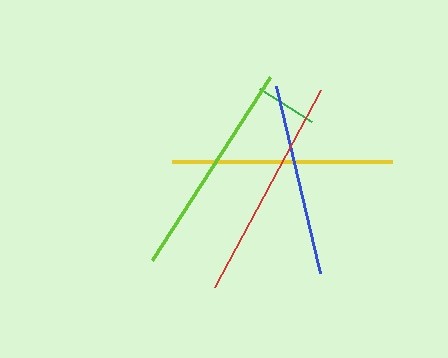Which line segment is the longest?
The red line is the longest at approximately 223 pixels.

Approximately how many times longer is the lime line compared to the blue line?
The lime line is approximately 1.1 times the length of the blue line.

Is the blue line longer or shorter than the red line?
The red line is longer than the blue line.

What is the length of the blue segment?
The blue segment is approximately 192 pixels long.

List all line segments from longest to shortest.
From longest to shortest: red, yellow, lime, blue, green.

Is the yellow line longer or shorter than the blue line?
The yellow line is longer than the blue line.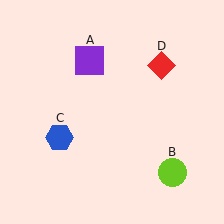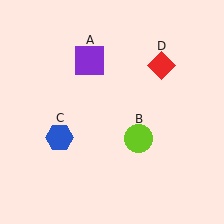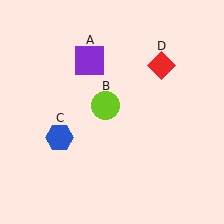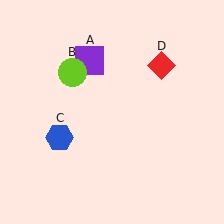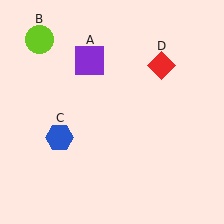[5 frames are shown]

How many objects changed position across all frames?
1 object changed position: lime circle (object B).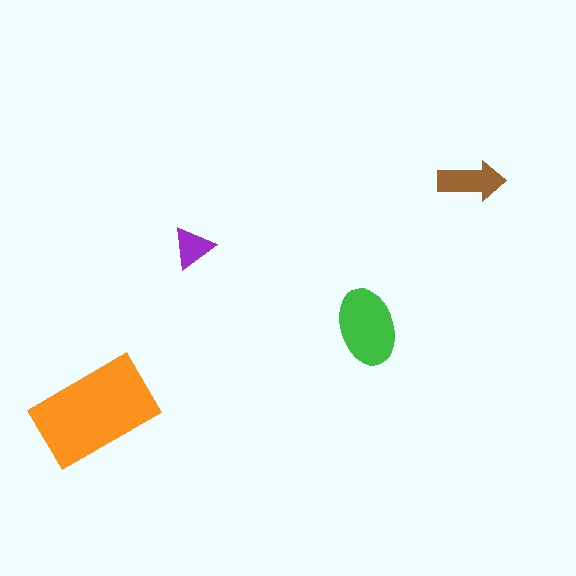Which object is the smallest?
The purple triangle.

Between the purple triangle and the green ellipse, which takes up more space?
The green ellipse.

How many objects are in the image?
There are 4 objects in the image.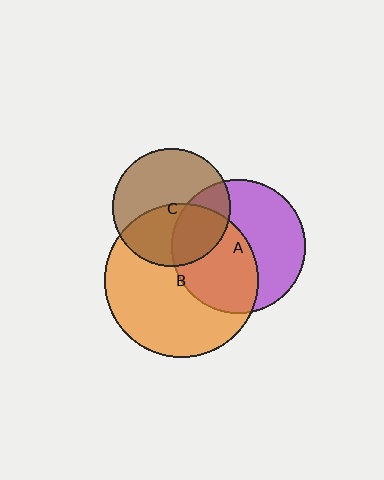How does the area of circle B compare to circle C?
Approximately 1.7 times.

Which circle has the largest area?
Circle B (orange).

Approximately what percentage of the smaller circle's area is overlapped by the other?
Approximately 45%.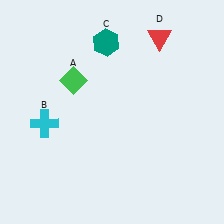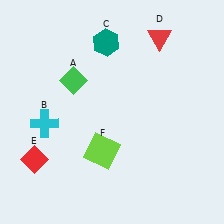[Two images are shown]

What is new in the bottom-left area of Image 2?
A lime square (F) was added in the bottom-left area of Image 2.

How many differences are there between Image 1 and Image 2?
There are 2 differences between the two images.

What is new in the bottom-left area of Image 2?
A red diamond (E) was added in the bottom-left area of Image 2.